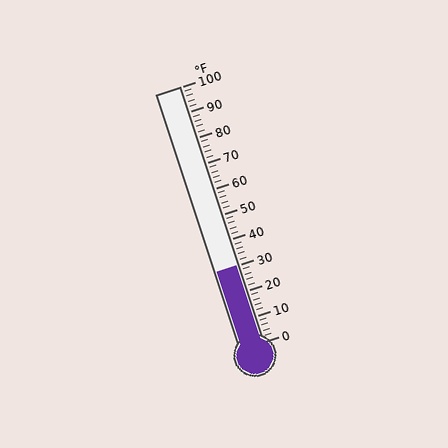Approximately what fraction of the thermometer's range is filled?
The thermometer is filled to approximately 30% of its range.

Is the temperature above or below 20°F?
The temperature is above 20°F.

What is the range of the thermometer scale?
The thermometer scale ranges from 0°F to 100°F.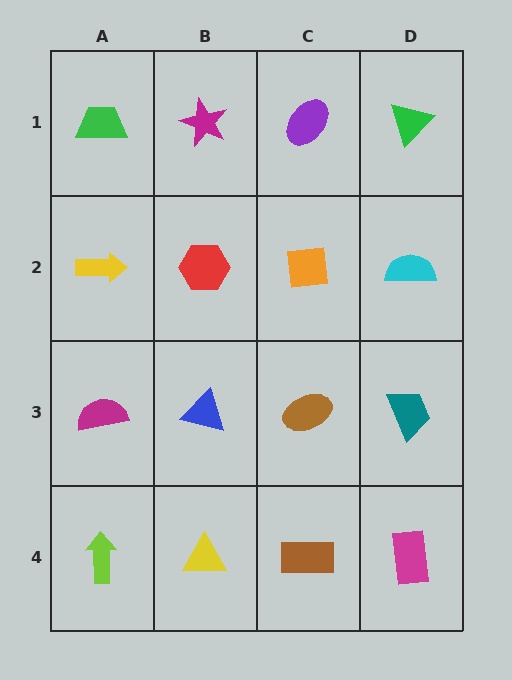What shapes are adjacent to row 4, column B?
A blue triangle (row 3, column B), a lime arrow (row 4, column A), a brown rectangle (row 4, column C).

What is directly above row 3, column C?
An orange square.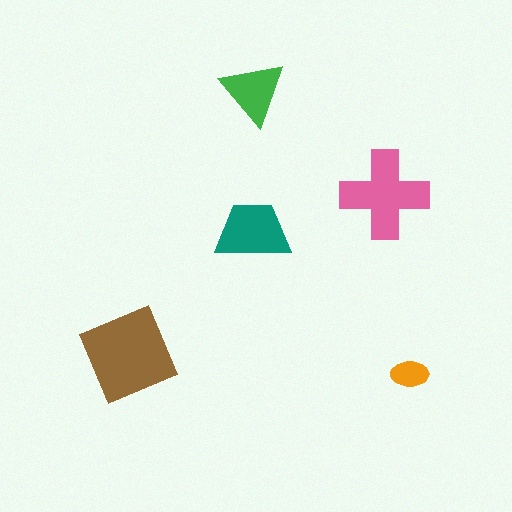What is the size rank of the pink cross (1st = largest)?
2nd.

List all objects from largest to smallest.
The brown square, the pink cross, the teal trapezoid, the green triangle, the orange ellipse.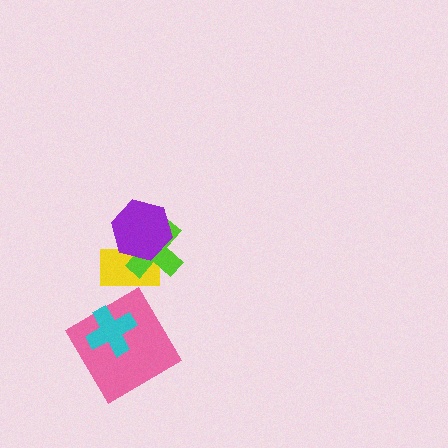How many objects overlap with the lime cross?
2 objects overlap with the lime cross.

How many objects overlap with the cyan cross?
1 object overlaps with the cyan cross.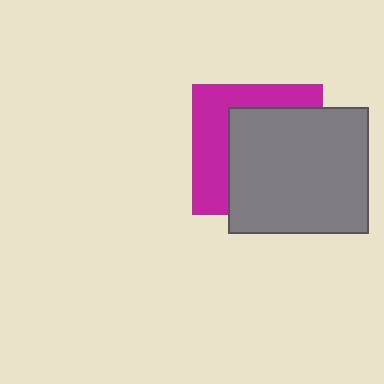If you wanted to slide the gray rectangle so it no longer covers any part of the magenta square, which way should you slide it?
Slide it toward the lower-right — that is the most direct way to separate the two shapes.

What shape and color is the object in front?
The object in front is a gray rectangle.